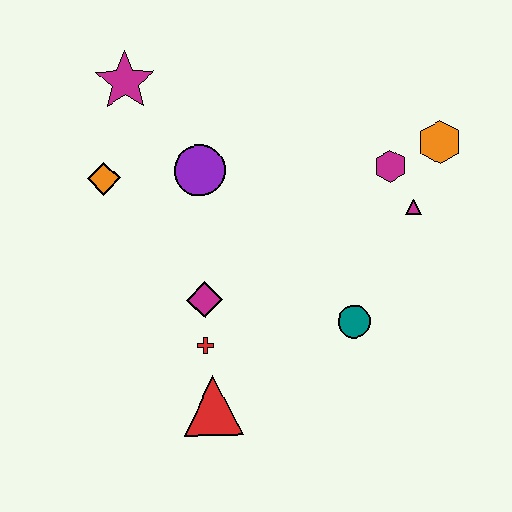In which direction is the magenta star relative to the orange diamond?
The magenta star is above the orange diamond.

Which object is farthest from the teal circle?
The magenta star is farthest from the teal circle.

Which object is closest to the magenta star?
The orange diamond is closest to the magenta star.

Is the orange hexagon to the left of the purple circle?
No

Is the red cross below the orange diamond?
Yes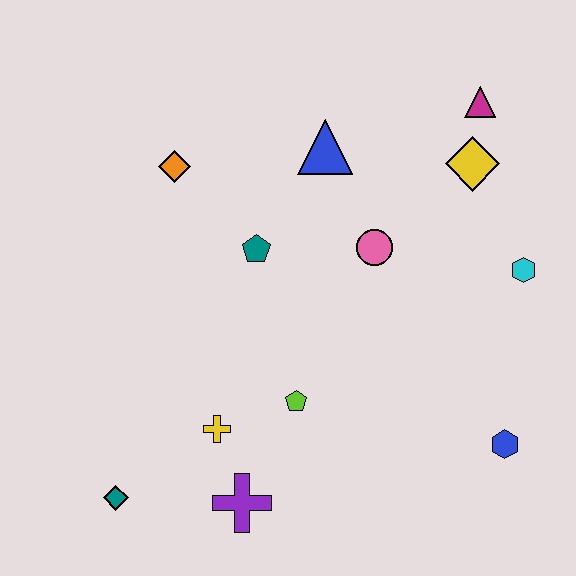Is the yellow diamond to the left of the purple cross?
No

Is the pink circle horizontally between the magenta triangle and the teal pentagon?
Yes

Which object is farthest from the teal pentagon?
The blue hexagon is farthest from the teal pentagon.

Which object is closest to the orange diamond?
The teal pentagon is closest to the orange diamond.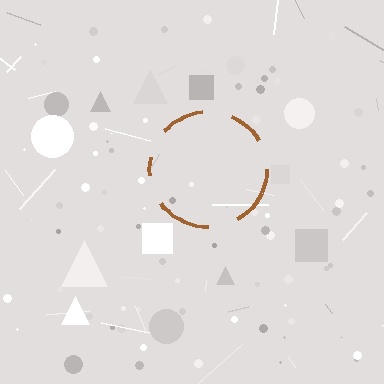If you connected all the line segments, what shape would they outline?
They would outline a circle.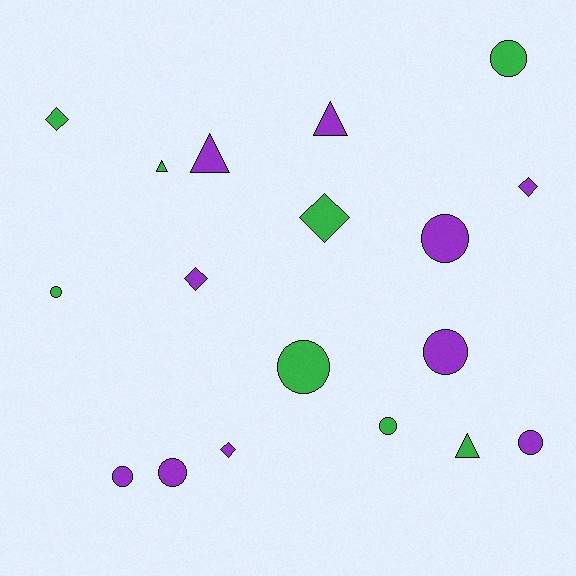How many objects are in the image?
There are 18 objects.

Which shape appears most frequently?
Circle, with 9 objects.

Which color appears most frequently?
Purple, with 10 objects.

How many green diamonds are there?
There are 2 green diamonds.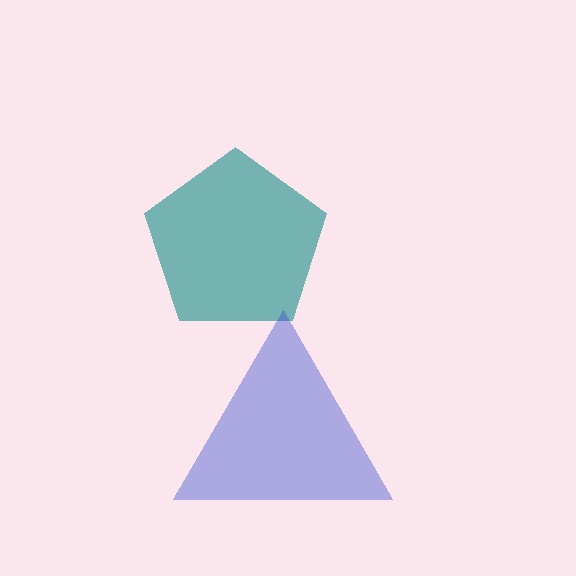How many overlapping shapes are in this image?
There are 2 overlapping shapes in the image.